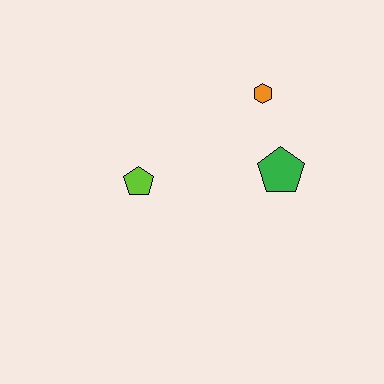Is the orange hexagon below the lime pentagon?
No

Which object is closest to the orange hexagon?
The green pentagon is closest to the orange hexagon.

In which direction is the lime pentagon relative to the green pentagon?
The lime pentagon is to the left of the green pentagon.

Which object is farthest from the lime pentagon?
The orange hexagon is farthest from the lime pentagon.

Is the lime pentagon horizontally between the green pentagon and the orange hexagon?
No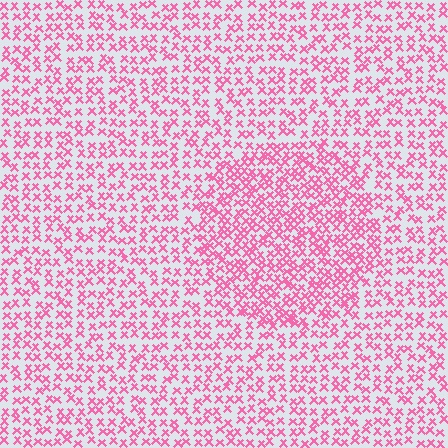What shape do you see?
I see a circle.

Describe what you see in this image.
The image contains small pink elements arranged at two different densities. A circle-shaped region is visible where the elements are more densely packed than the surrounding area.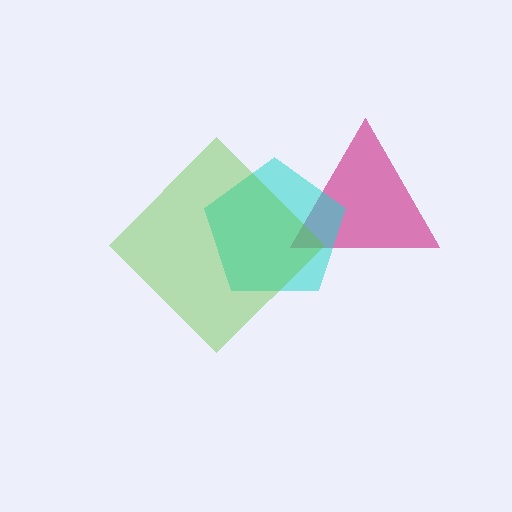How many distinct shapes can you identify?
There are 3 distinct shapes: a magenta triangle, a cyan pentagon, a lime diamond.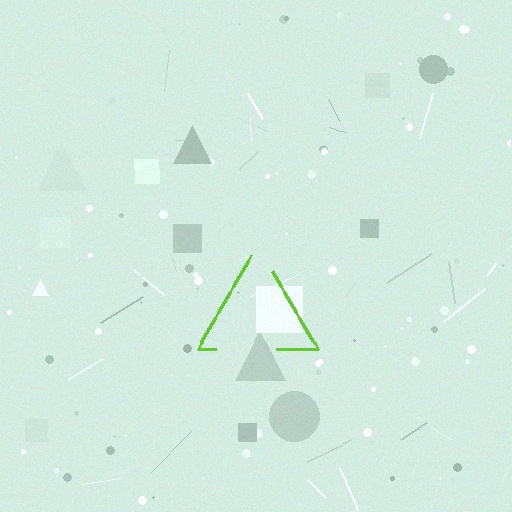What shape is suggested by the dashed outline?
The dashed outline suggests a triangle.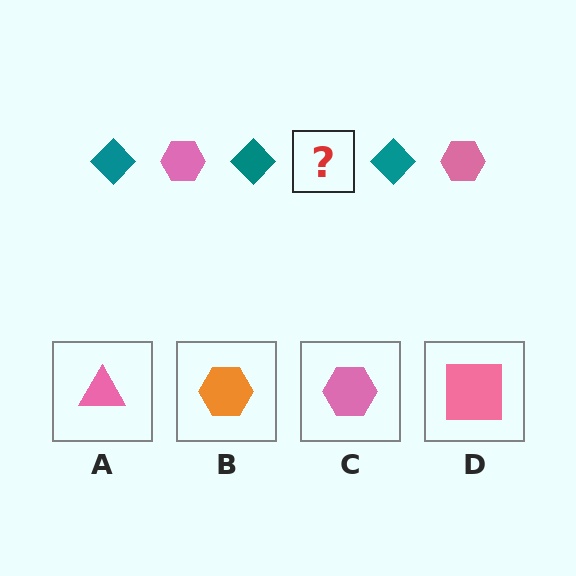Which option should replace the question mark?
Option C.